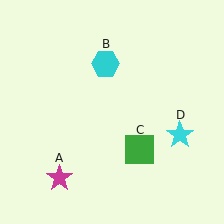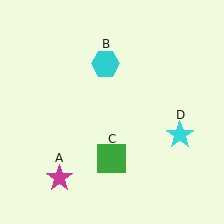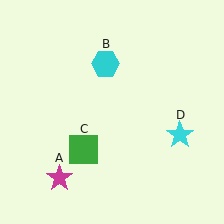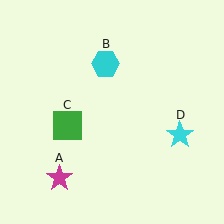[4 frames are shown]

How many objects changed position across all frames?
1 object changed position: green square (object C).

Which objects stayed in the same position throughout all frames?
Magenta star (object A) and cyan hexagon (object B) and cyan star (object D) remained stationary.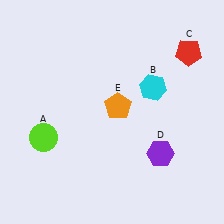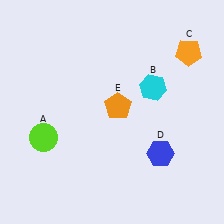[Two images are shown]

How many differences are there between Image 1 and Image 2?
There are 2 differences between the two images.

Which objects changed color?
C changed from red to orange. D changed from purple to blue.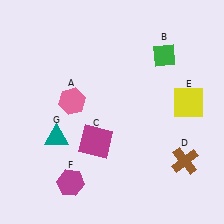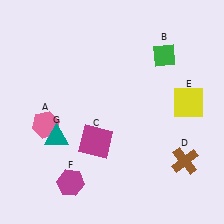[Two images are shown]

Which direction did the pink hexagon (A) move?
The pink hexagon (A) moved left.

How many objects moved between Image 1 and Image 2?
1 object moved between the two images.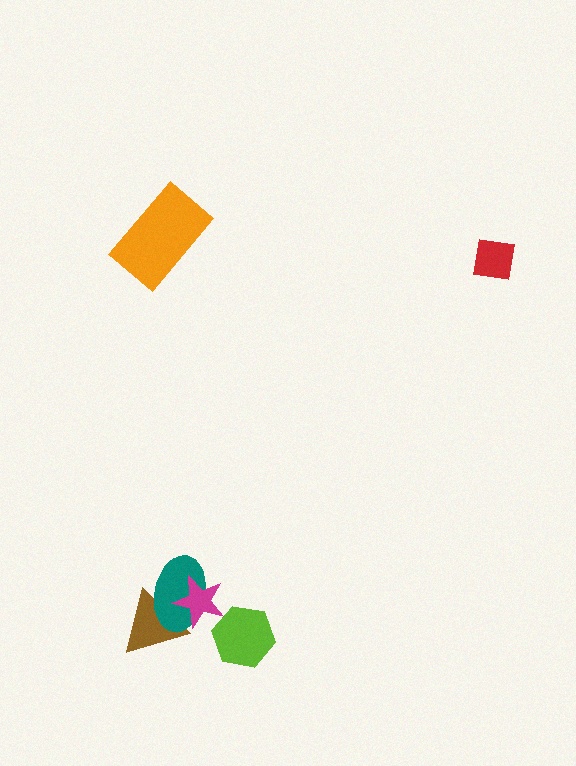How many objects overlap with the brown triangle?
2 objects overlap with the brown triangle.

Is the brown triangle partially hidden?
Yes, it is partially covered by another shape.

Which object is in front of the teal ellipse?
The magenta star is in front of the teal ellipse.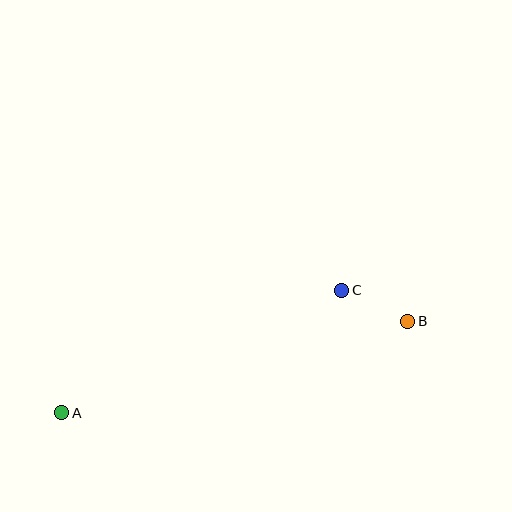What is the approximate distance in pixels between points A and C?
The distance between A and C is approximately 306 pixels.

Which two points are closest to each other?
Points B and C are closest to each other.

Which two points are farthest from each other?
Points A and B are farthest from each other.